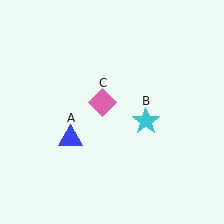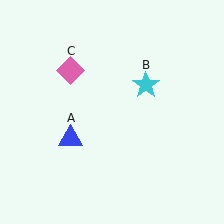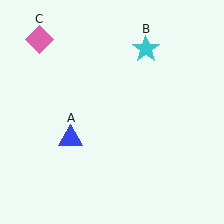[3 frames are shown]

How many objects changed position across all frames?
2 objects changed position: cyan star (object B), pink diamond (object C).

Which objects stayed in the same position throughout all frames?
Blue triangle (object A) remained stationary.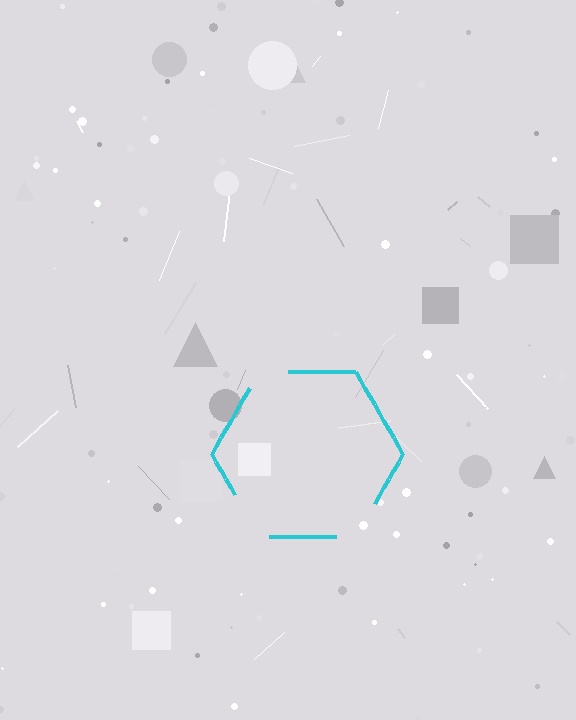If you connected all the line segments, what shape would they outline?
They would outline a hexagon.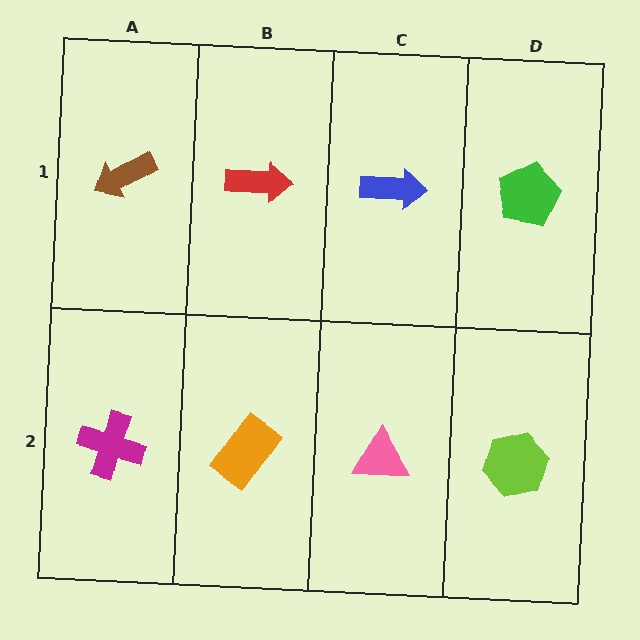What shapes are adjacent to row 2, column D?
A green pentagon (row 1, column D), a pink triangle (row 2, column C).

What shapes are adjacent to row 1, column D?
A lime hexagon (row 2, column D), a blue arrow (row 1, column C).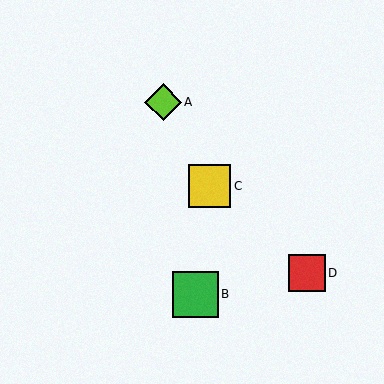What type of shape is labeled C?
Shape C is a yellow square.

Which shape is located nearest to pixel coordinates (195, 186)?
The yellow square (labeled C) at (210, 186) is nearest to that location.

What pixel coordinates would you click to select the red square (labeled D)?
Click at (307, 273) to select the red square D.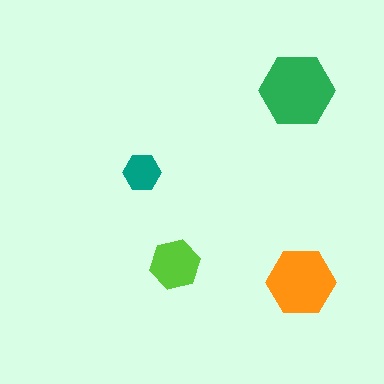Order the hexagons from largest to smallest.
the green one, the orange one, the lime one, the teal one.